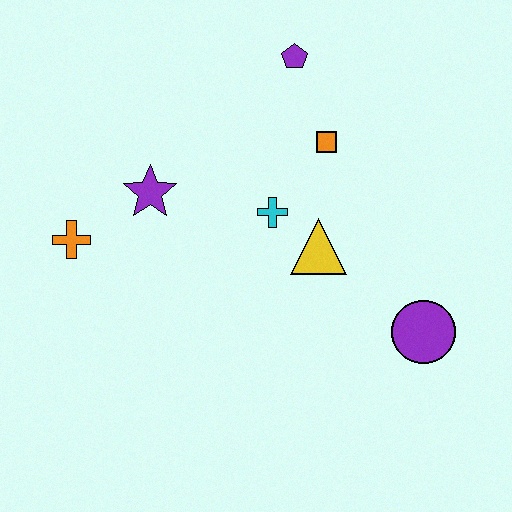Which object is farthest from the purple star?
The purple circle is farthest from the purple star.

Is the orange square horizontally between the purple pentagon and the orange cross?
No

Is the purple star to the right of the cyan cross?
No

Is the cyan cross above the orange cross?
Yes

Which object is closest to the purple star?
The orange cross is closest to the purple star.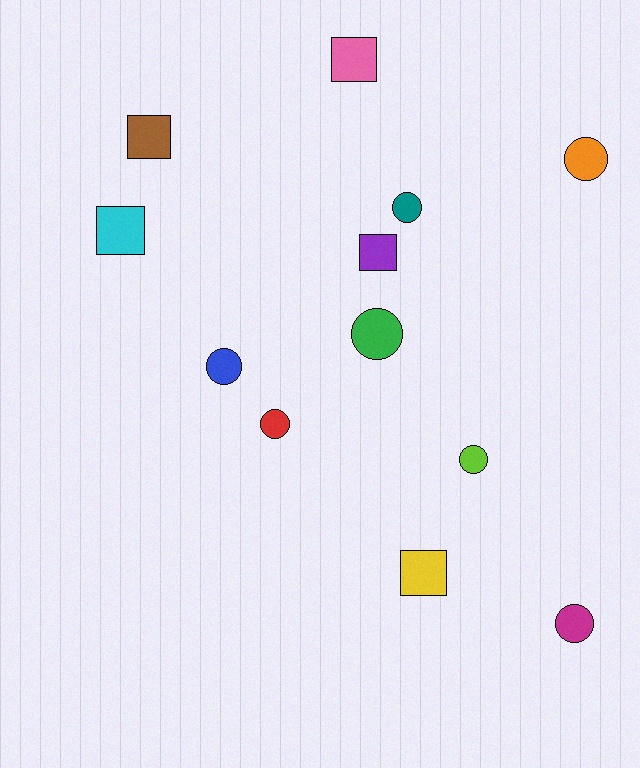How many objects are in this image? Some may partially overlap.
There are 12 objects.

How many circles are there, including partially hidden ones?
There are 7 circles.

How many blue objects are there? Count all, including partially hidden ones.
There is 1 blue object.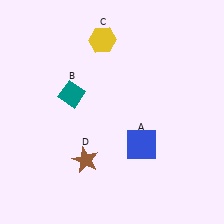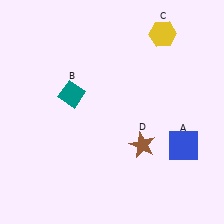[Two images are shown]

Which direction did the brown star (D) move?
The brown star (D) moved right.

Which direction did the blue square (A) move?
The blue square (A) moved right.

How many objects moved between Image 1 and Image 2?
3 objects moved between the two images.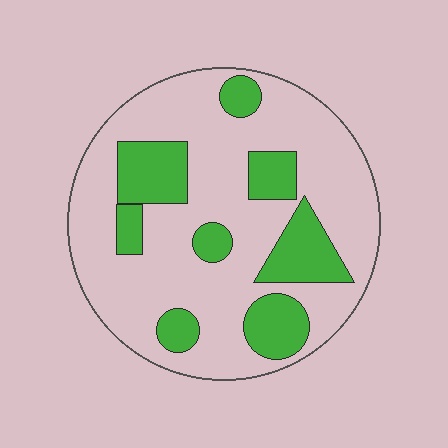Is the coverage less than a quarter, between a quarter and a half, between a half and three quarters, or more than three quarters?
Between a quarter and a half.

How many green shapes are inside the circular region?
8.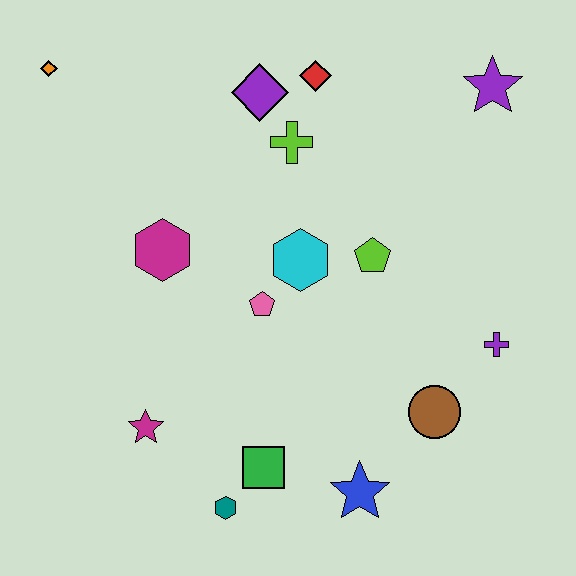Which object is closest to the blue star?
The green square is closest to the blue star.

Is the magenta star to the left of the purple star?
Yes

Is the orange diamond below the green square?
No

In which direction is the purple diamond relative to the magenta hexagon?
The purple diamond is above the magenta hexagon.